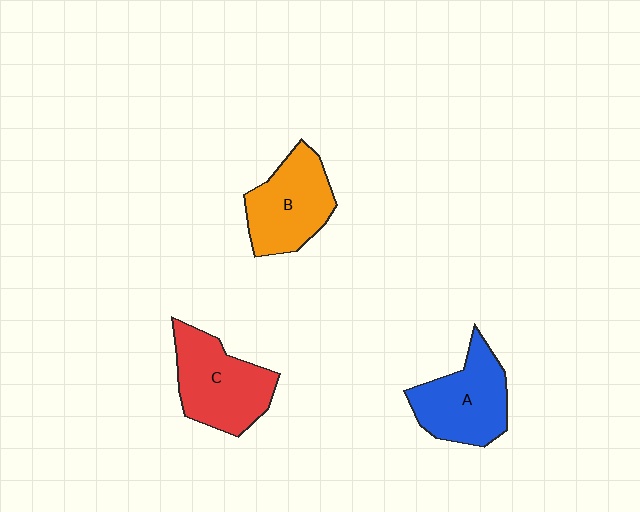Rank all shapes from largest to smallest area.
From largest to smallest: C (red), A (blue), B (orange).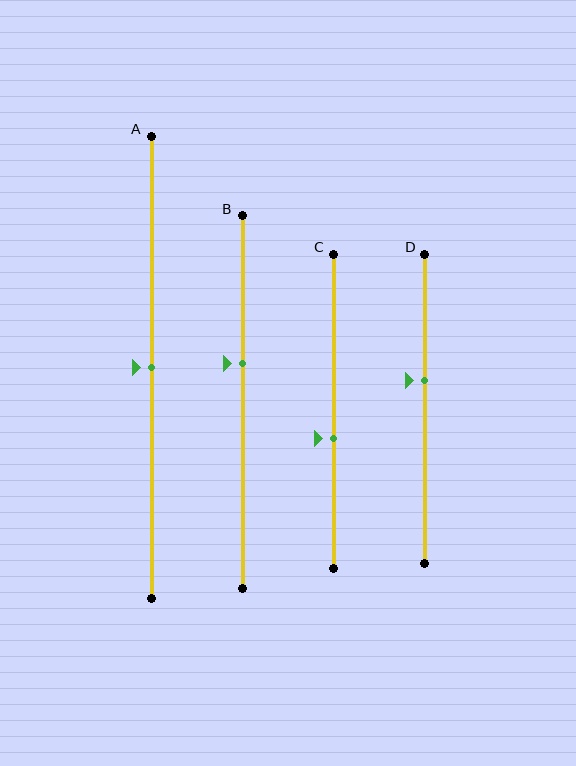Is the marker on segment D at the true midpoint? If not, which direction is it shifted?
No, the marker on segment D is shifted upward by about 9% of the segment length.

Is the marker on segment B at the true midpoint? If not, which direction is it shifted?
No, the marker on segment B is shifted upward by about 10% of the segment length.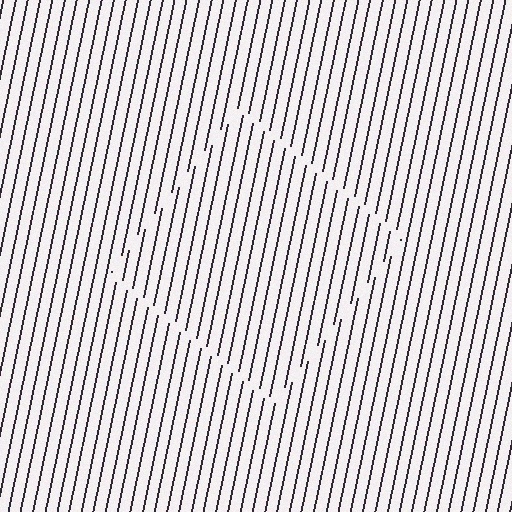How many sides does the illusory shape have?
4 sides — the line-ends trace a square.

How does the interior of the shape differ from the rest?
The interior of the shape contains the same grating, shifted by half a period — the contour is defined by the phase discontinuity where line-ends from the inner and outer gratings abut.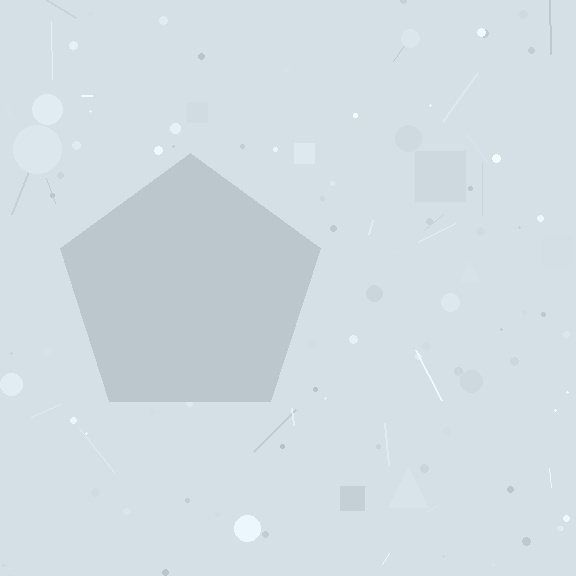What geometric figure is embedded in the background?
A pentagon is embedded in the background.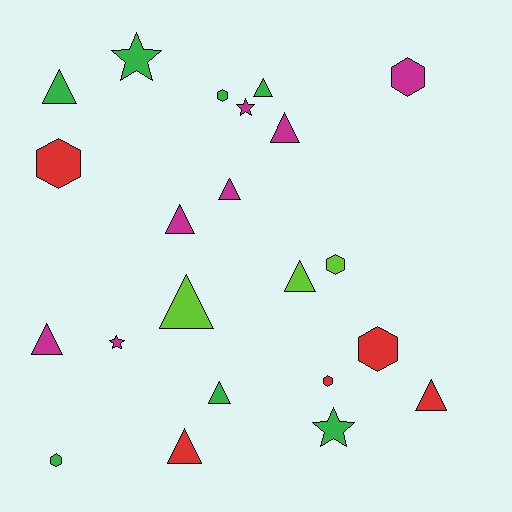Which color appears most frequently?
Magenta, with 7 objects.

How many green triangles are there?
There are 3 green triangles.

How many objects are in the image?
There are 22 objects.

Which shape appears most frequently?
Triangle, with 11 objects.